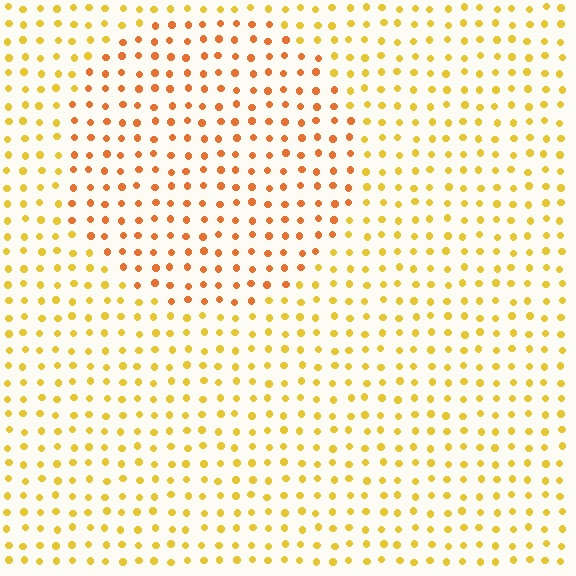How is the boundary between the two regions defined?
The boundary is defined purely by a slight shift in hue (about 29 degrees). Spacing, size, and orientation are identical on both sides.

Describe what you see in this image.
The image is filled with small yellow elements in a uniform arrangement. A circle-shaped region is visible where the elements are tinted to a slightly different hue, forming a subtle color boundary.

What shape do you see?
I see a circle.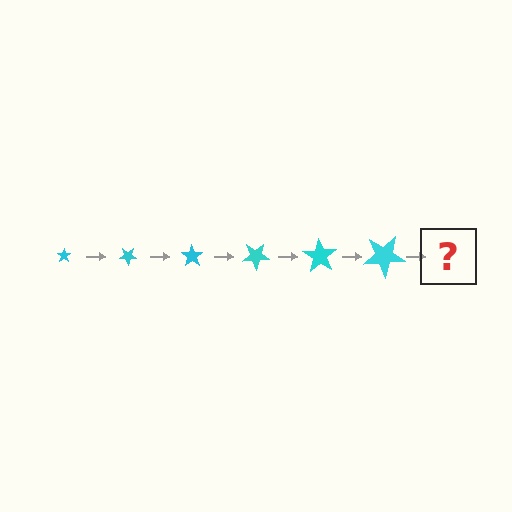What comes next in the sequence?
The next element should be a star, larger than the previous one and rotated 210 degrees from the start.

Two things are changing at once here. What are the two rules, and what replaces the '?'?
The two rules are that the star grows larger each step and it rotates 35 degrees each step. The '?' should be a star, larger than the previous one and rotated 210 degrees from the start.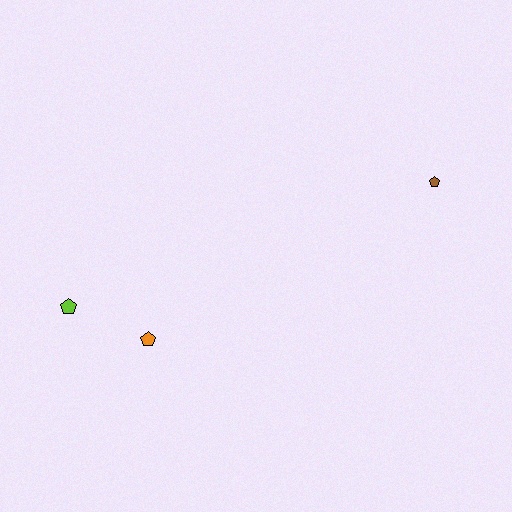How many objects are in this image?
There are 3 objects.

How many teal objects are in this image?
There are no teal objects.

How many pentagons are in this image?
There are 3 pentagons.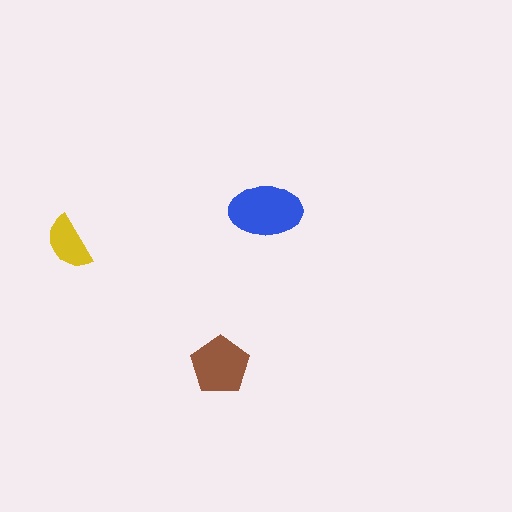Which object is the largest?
The blue ellipse.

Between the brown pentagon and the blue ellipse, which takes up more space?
The blue ellipse.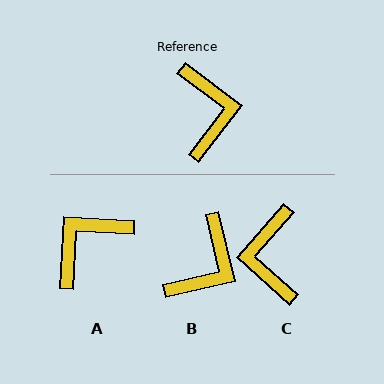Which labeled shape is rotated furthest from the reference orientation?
C, about 175 degrees away.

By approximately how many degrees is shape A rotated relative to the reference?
Approximately 124 degrees counter-clockwise.